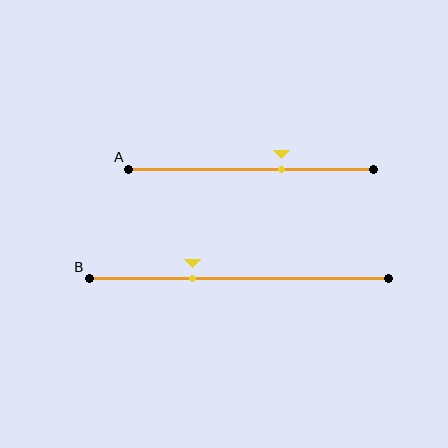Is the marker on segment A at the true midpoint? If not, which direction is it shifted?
No, the marker on segment A is shifted to the right by about 12% of the segment length.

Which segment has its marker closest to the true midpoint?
Segment A has its marker closest to the true midpoint.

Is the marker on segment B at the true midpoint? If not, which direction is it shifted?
No, the marker on segment B is shifted to the left by about 16% of the segment length.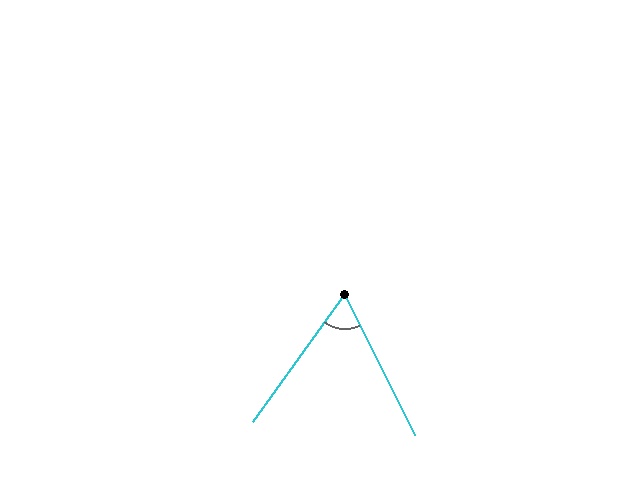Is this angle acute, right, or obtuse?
It is acute.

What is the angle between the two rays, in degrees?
Approximately 62 degrees.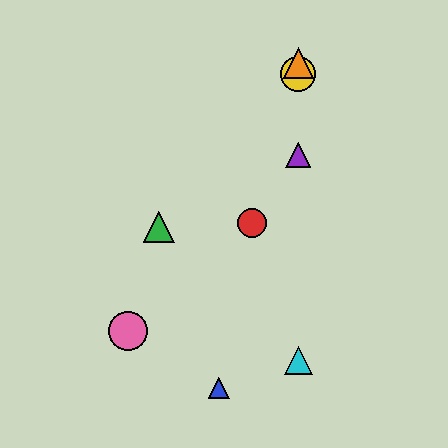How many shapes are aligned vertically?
4 shapes (the yellow circle, the purple triangle, the orange triangle, the cyan triangle) are aligned vertically.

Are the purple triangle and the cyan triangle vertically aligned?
Yes, both are at x≈298.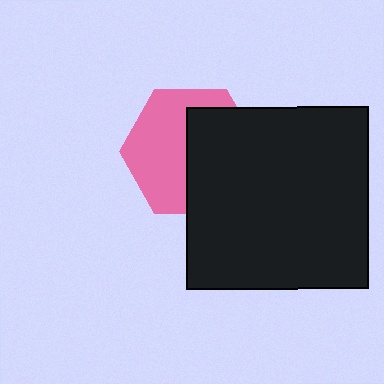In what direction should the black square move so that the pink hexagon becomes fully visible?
The black square should move right. That is the shortest direction to clear the overlap and leave the pink hexagon fully visible.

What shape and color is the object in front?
The object in front is a black square.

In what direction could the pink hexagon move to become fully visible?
The pink hexagon could move left. That would shift it out from behind the black square entirely.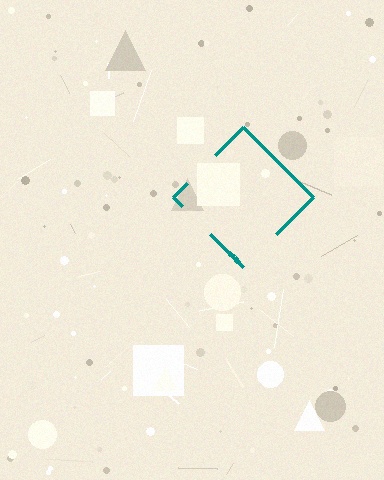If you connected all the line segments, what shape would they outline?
They would outline a diamond.